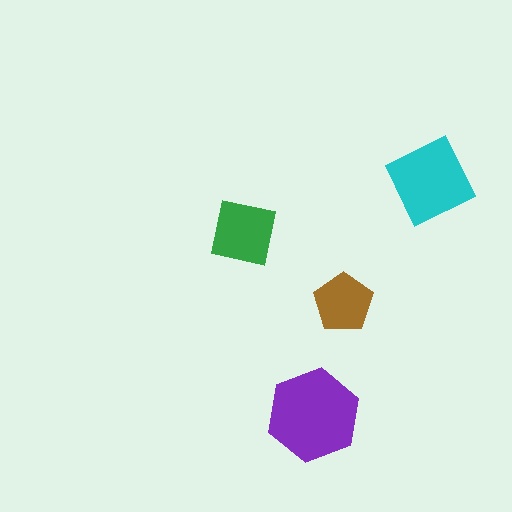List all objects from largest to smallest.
The purple hexagon, the cyan square, the green square, the brown pentagon.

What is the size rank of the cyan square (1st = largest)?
2nd.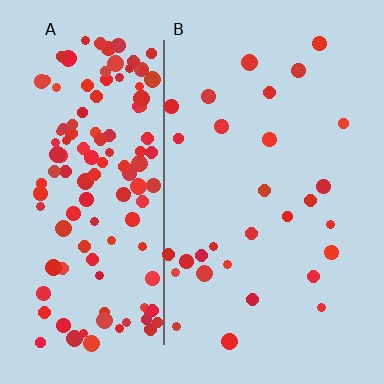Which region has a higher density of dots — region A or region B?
A (the left).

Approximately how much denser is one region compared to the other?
Approximately 4.5× — region A over region B.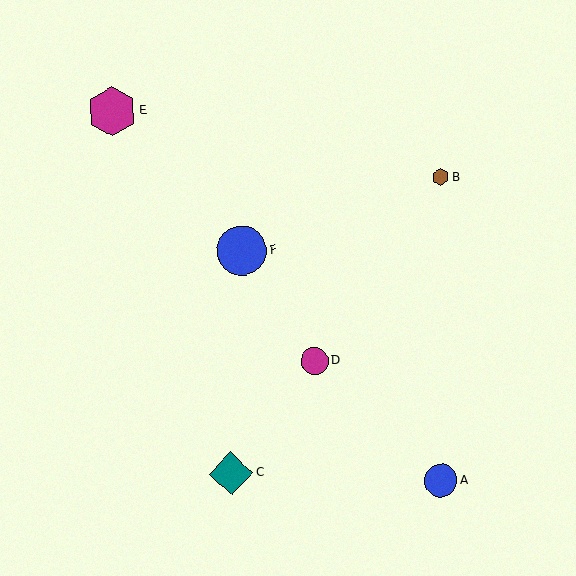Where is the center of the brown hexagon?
The center of the brown hexagon is at (441, 177).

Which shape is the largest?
The magenta hexagon (labeled E) is the largest.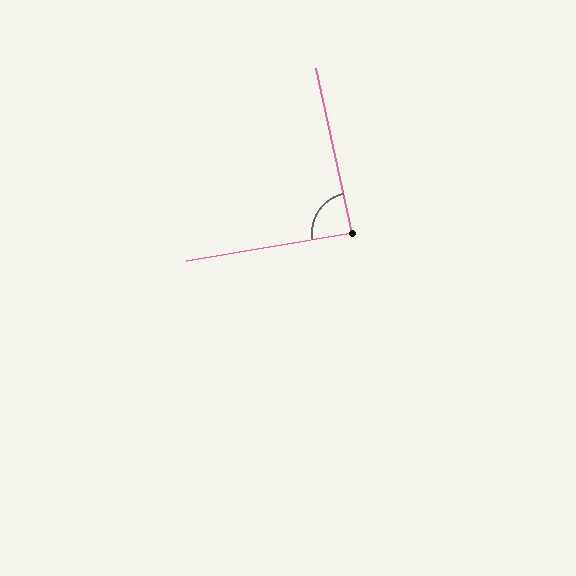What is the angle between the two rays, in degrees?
Approximately 88 degrees.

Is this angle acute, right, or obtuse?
It is approximately a right angle.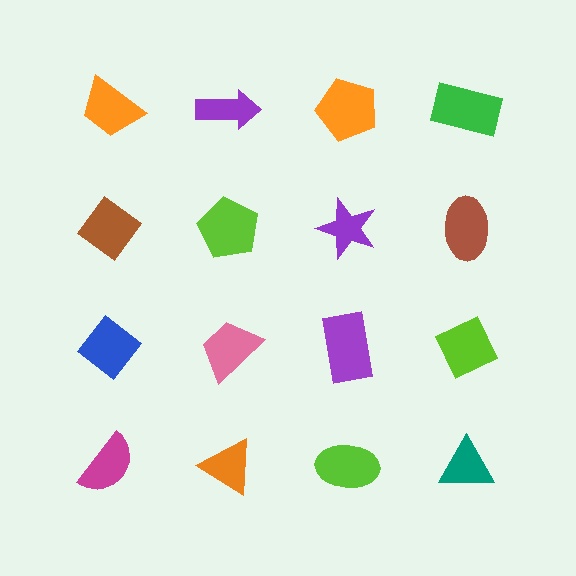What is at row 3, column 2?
A pink trapezoid.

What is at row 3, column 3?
A purple rectangle.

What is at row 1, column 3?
An orange pentagon.